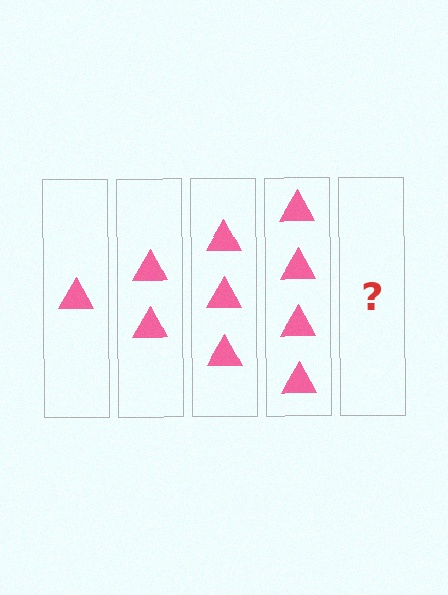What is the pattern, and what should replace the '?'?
The pattern is that each step adds one more triangle. The '?' should be 5 triangles.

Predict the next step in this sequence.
The next step is 5 triangles.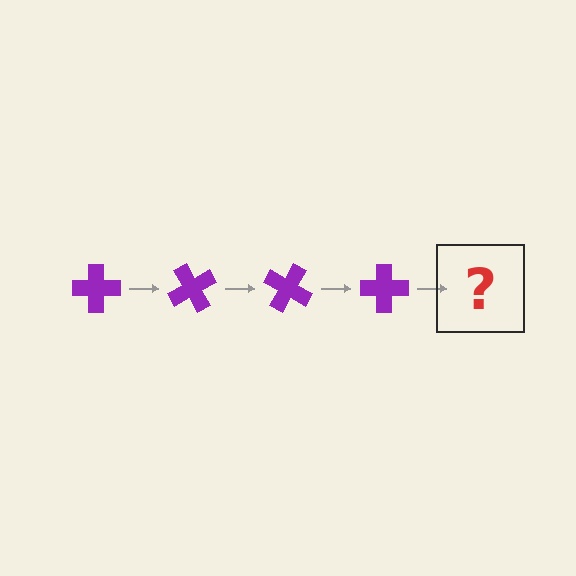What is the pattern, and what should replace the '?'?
The pattern is that the cross rotates 60 degrees each step. The '?' should be a purple cross rotated 240 degrees.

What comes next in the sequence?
The next element should be a purple cross rotated 240 degrees.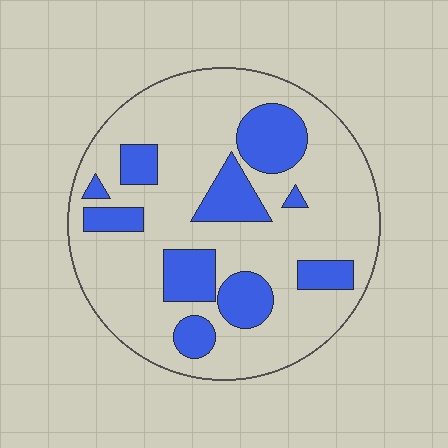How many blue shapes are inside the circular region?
10.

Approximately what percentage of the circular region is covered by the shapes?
Approximately 25%.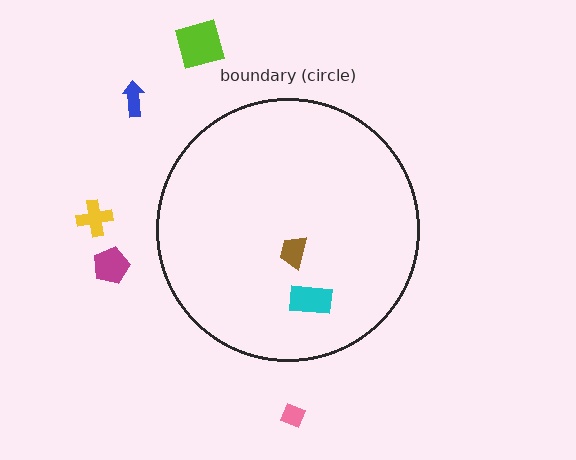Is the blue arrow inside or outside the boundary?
Outside.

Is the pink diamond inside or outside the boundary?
Outside.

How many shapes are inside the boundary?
2 inside, 5 outside.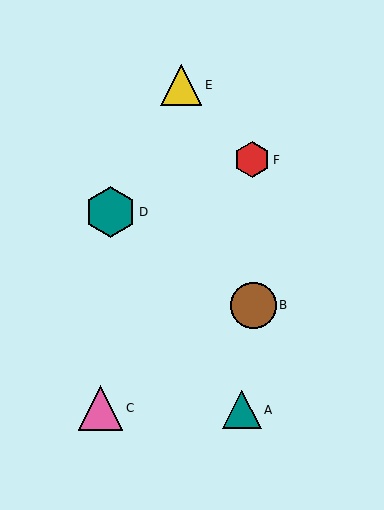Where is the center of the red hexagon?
The center of the red hexagon is at (252, 160).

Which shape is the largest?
The teal hexagon (labeled D) is the largest.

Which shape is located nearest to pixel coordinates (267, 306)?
The brown circle (labeled B) at (253, 305) is nearest to that location.